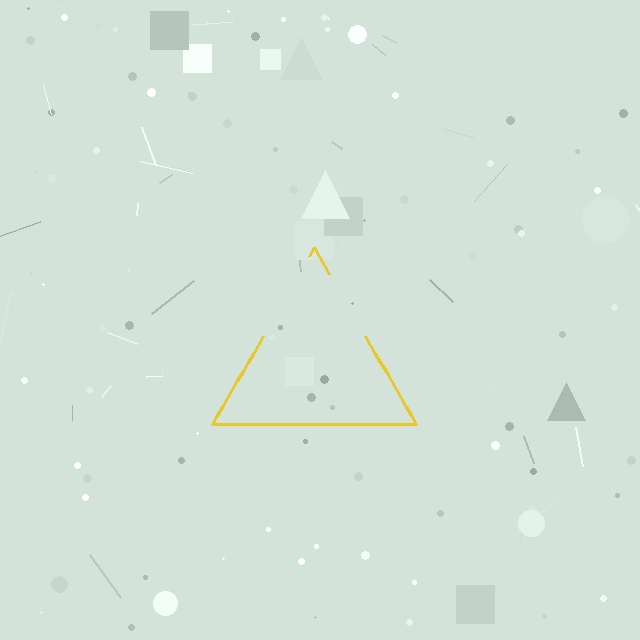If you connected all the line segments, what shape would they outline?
They would outline a triangle.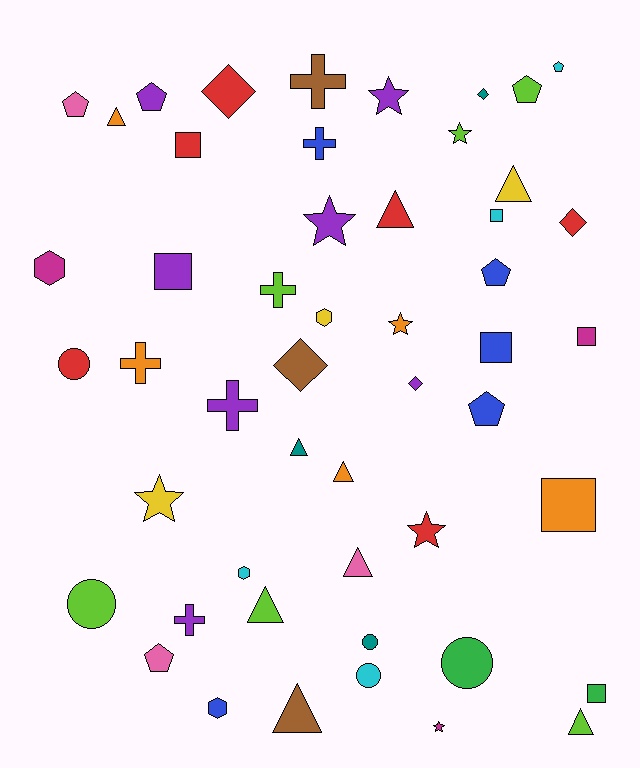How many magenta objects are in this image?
There are 3 magenta objects.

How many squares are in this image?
There are 7 squares.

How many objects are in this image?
There are 50 objects.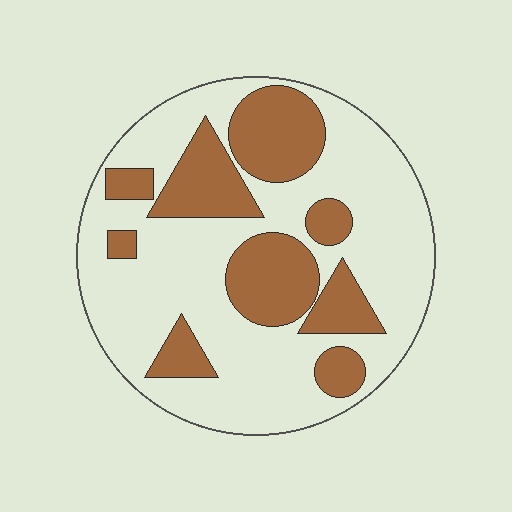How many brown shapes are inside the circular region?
9.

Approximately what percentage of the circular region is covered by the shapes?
Approximately 35%.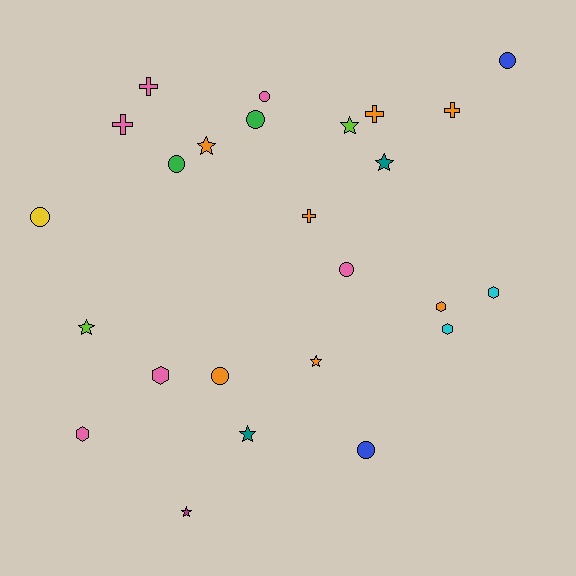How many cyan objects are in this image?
There are 2 cyan objects.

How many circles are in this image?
There are 8 circles.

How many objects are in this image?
There are 25 objects.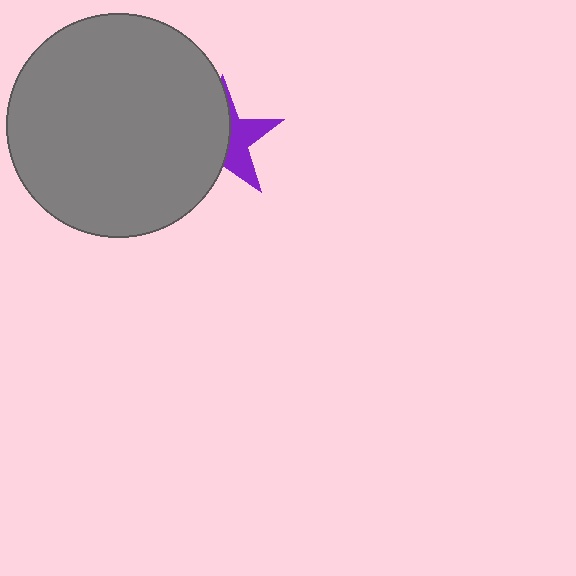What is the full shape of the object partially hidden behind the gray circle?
The partially hidden object is a purple star.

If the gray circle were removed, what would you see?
You would see the complete purple star.